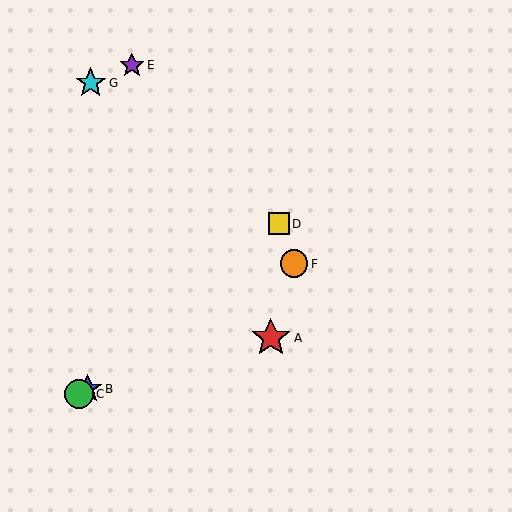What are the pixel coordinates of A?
Object A is at (271, 338).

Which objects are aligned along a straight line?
Objects B, C, F are aligned along a straight line.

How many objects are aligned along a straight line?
3 objects (B, C, F) are aligned along a straight line.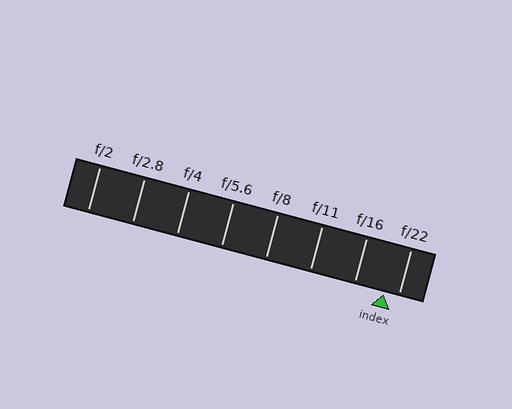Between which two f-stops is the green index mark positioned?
The index mark is between f/16 and f/22.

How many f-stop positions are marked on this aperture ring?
There are 8 f-stop positions marked.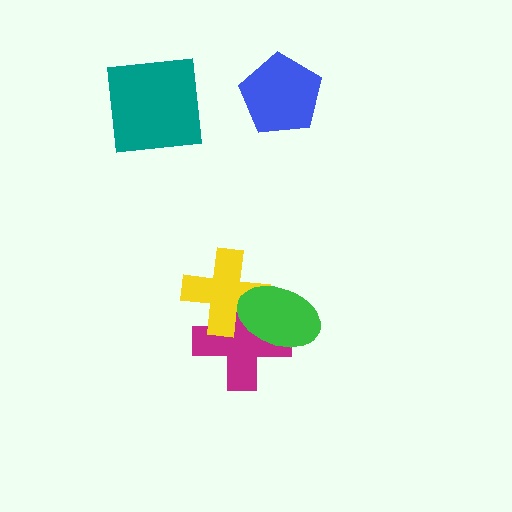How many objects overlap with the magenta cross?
2 objects overlap with the magenta cross.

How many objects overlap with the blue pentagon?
0 objects overlap with the blue pentagon.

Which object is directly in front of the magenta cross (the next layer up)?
The yellow cross is directly in front of the magenta cross.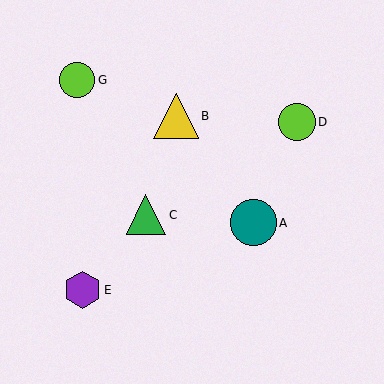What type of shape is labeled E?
Shape E is a purple hexagon.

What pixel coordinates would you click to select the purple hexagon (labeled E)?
Click at (83, 290) to select the purple hexagon E.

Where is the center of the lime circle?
The center of the lime circle is at (77, 80).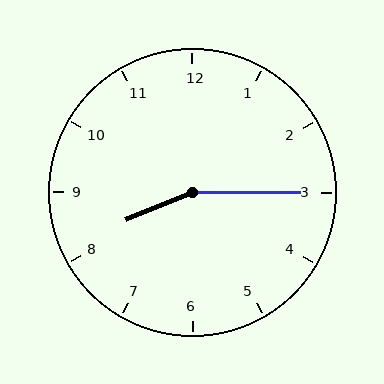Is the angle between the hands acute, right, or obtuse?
It is obtuse.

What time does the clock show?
8:15.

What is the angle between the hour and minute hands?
Approximately 158 degrees.